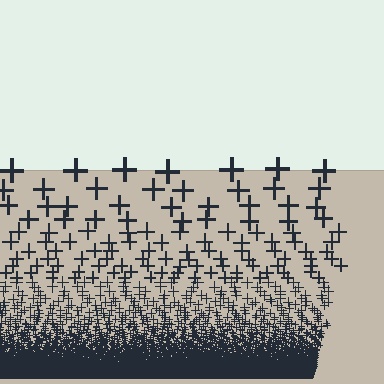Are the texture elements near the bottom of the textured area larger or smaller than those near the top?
Smaller. The gradient is inverted — elements near the bottom are smaller and denser.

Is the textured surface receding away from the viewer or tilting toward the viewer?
The surface appears to tilt toward the viewer. Texture elements get larger and sparser toward the top.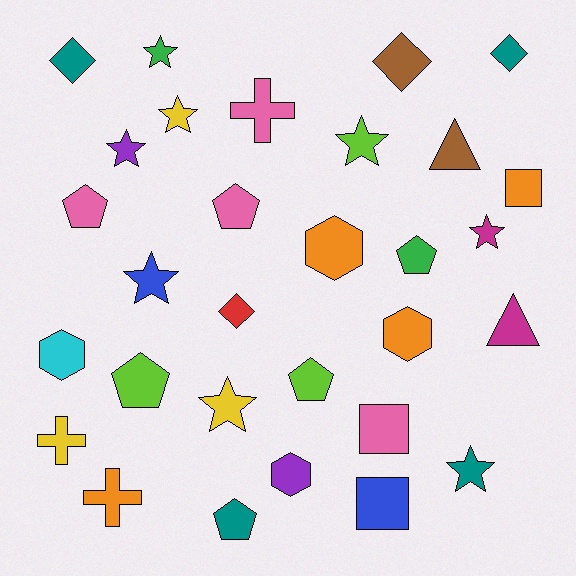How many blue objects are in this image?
There are 2 blue objects.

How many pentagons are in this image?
There are 6 pentagons.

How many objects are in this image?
There are 30 objects.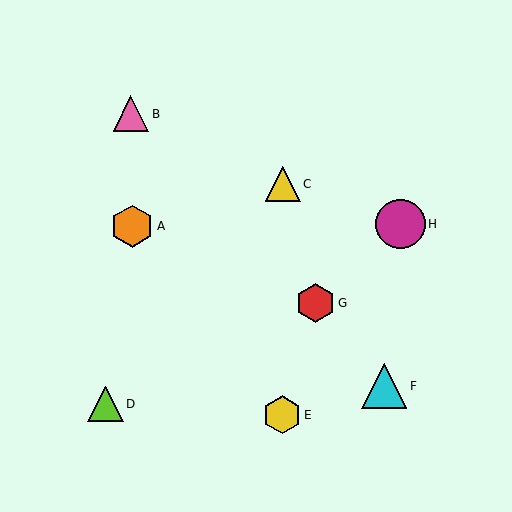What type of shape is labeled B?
Shape B is a pink triangle.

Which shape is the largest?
The magenta circle (labeled H) is the largest.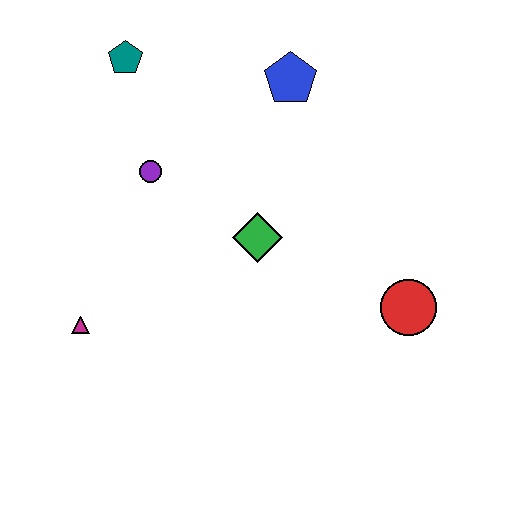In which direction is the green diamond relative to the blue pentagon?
The green diamond is below the blue pentagon.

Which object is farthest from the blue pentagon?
The magenta triangle is farthest from the blue pentagon.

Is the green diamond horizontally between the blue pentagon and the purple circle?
Yes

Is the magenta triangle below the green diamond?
Yes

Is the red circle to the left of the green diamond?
No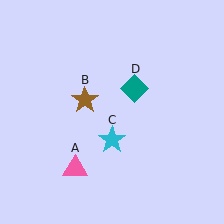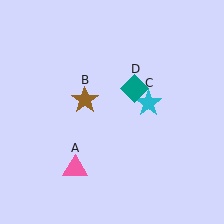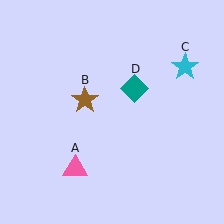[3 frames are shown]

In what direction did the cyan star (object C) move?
The cyan star (object C) moved up and to the right.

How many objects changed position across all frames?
1 object changed position: cyan star (object C).